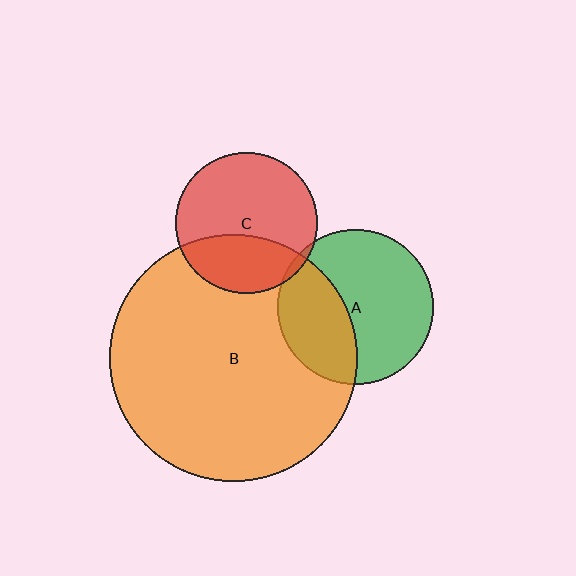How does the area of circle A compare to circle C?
Approximately 1.2 times.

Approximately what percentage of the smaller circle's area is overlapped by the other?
Approximately 5%.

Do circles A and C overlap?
Yes.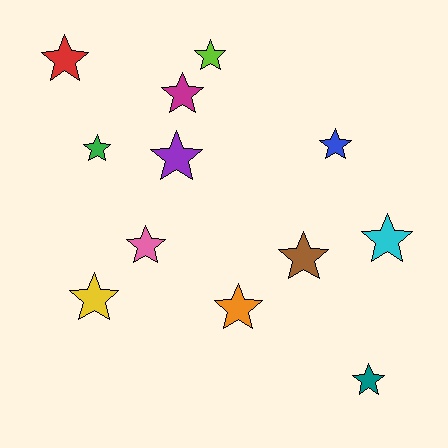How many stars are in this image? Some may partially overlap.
There are 12 stars.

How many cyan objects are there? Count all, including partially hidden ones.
There is 1 cyan object.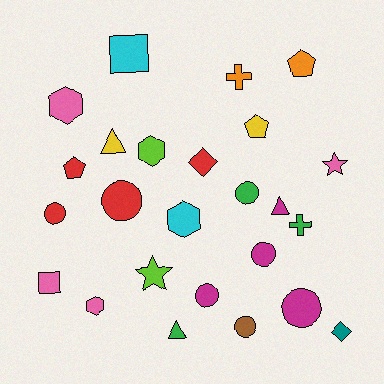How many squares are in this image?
There are 2 squares.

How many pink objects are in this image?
There are 4 pink objects.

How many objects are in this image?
There are 25 objects.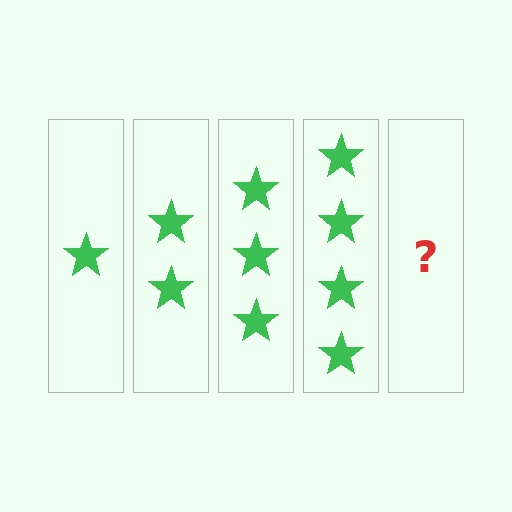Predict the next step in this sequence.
The next step is 5 stars.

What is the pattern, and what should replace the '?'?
The pattern is that each step adds one more star. The '?' should be 5 stars.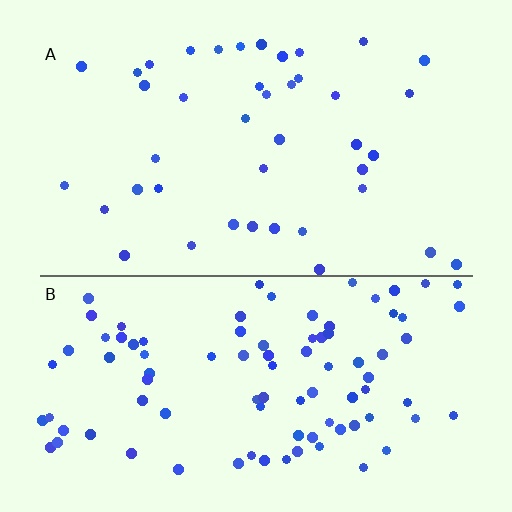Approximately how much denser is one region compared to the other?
Approximately 2.2× — region B over region A.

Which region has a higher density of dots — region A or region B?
B (the bottom).